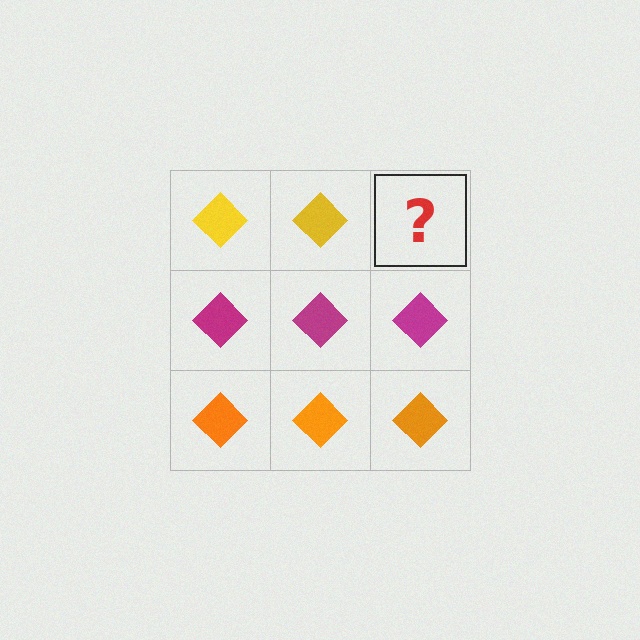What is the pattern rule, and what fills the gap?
The rule is that each row has a consistent color. The gap should be filled with a yellow diamond.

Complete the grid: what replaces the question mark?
The question mark should be replaced with a yellow diamond.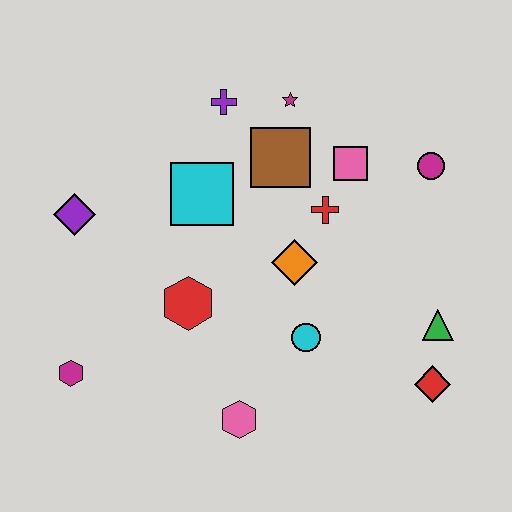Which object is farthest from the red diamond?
The purple diamond is farthest from the red diamond.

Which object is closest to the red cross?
The pink square is closest to the red cross.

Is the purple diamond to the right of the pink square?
No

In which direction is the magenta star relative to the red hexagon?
The magenta star is above the red hexagon.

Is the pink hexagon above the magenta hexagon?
No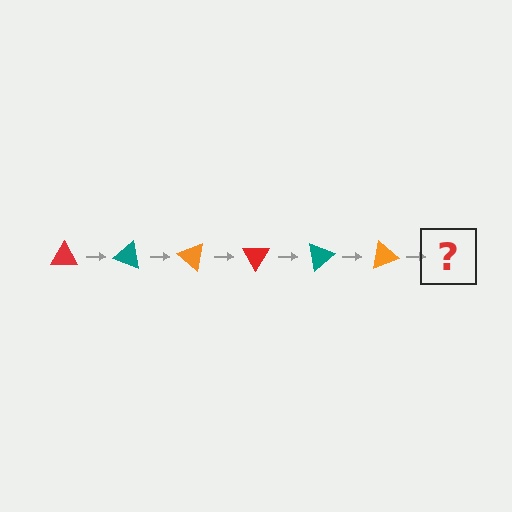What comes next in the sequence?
The next element should be a red triangle, rotated 120 degrees from the start.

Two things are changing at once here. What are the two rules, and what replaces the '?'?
The two rules are that it rotates 20 degrees each step and the color cycles through red, teal, and orange. The '?' should be a red triangle, rotated 120 degrees from the start.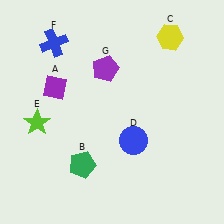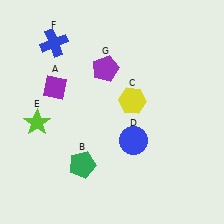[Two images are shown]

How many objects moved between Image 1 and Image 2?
1 object moved between the two images.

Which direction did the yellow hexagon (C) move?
The yellow hexagon (C) moved down.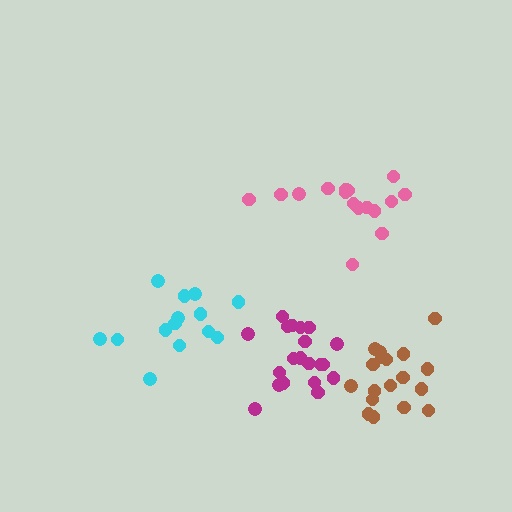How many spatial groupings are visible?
There are 4 spatial groupings.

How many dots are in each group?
Group 1: 20 dots, Group 2: 14 dots, Group 3: 16 dots, Group 4: 18 dots (68 total).